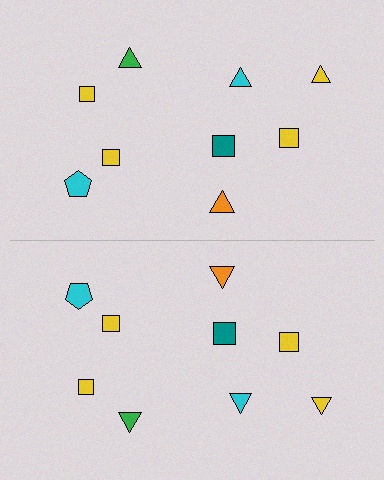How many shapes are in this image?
There are 18 shapes in this image.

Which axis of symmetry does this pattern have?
The pattern has a horizontal axis of symmetry running through the center of the image.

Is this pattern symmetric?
Yes, this pattern has bilateral (reflection) symmetry.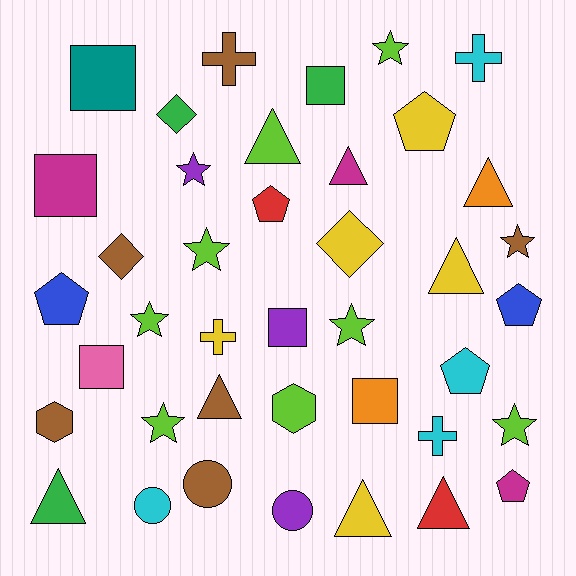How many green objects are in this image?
There are 3 green objects.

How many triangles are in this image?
There are 8 triangles.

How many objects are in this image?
There are 40 objects.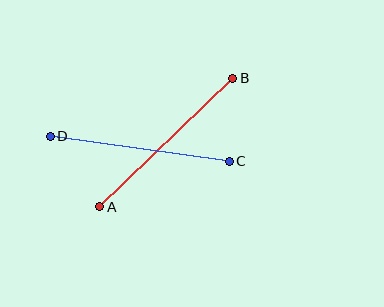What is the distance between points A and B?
The distance is approximately 185 pixels.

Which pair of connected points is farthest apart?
Points A and B are farthest apart.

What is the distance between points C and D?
The distance is approximately 181 pixels.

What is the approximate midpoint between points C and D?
The midpoint is at approximately (140, 149) pixels.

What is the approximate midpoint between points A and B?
The midpoint is at approximately (166, 142) pixels.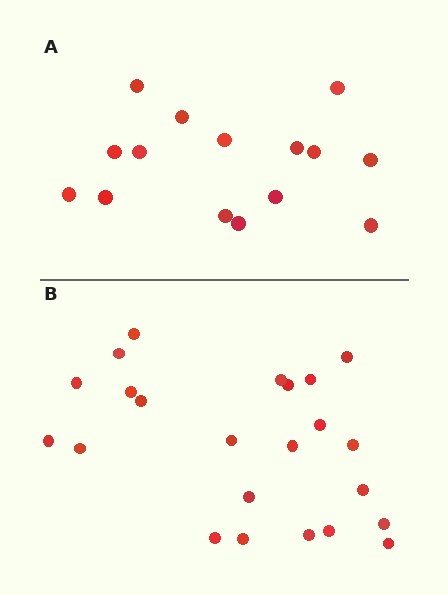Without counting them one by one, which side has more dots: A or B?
Region B (the bottom region) has more dots.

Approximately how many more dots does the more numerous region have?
Region B has roughly 8 or so more dots than region A.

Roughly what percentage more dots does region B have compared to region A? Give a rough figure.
About 55% more.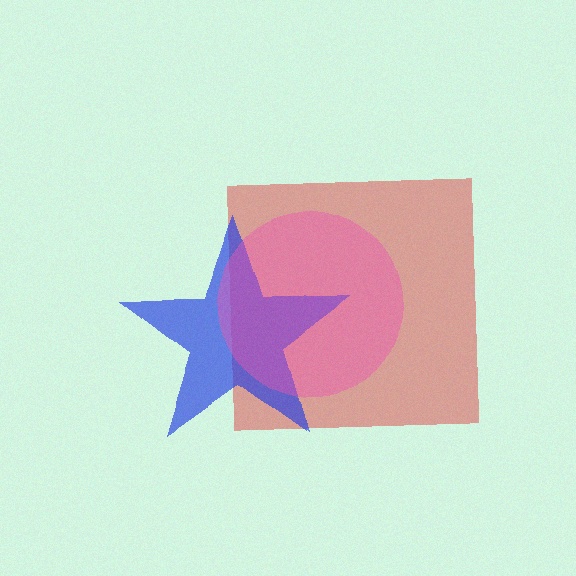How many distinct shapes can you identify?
There are 3 distinct shapes: a red square, a blue star, a pink circle.